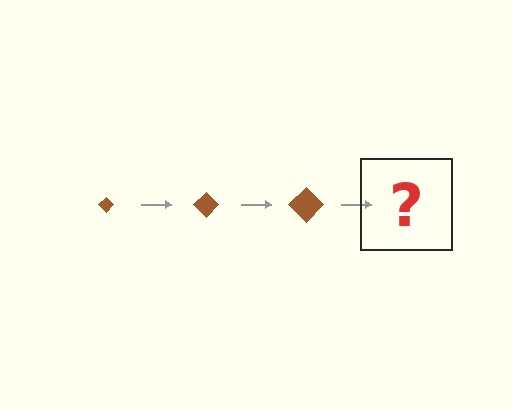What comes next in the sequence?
The next element should be a brown diamond, larger than the previous one.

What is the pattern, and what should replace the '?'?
The pattern is that the diamond gets progressively larger each step. The '?' should be a brown diamond, larger than the previous one.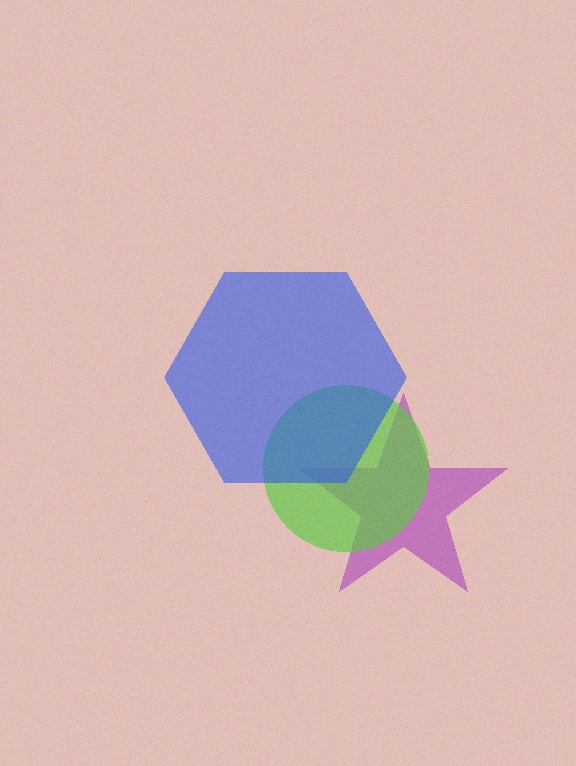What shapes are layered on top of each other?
The layered shapes are: a purple star, a lime circle, a blue hexagon.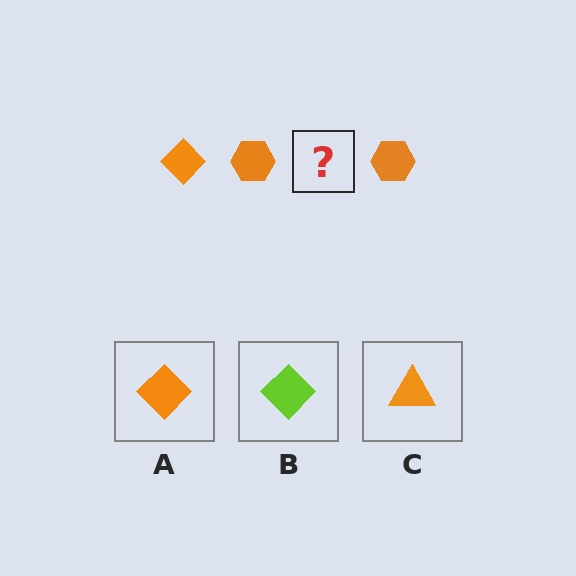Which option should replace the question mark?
Option A.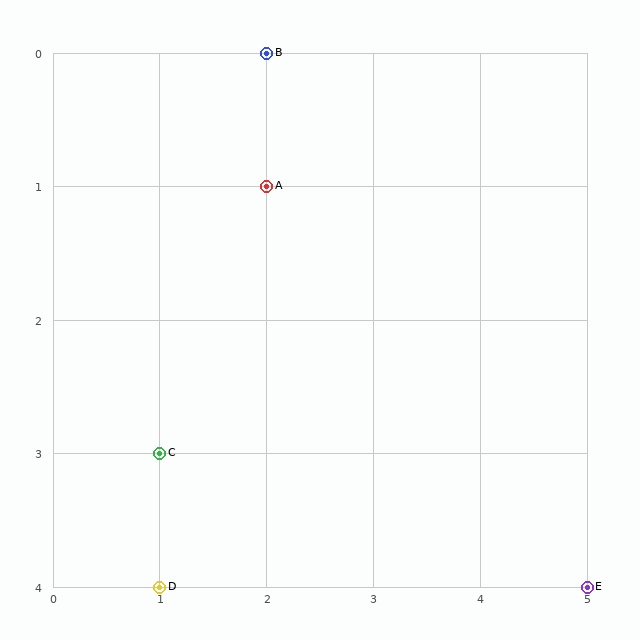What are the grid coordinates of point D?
Point D is at grid coordinates (1, 4).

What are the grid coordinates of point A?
Point A is at grid coordinates (2, 1).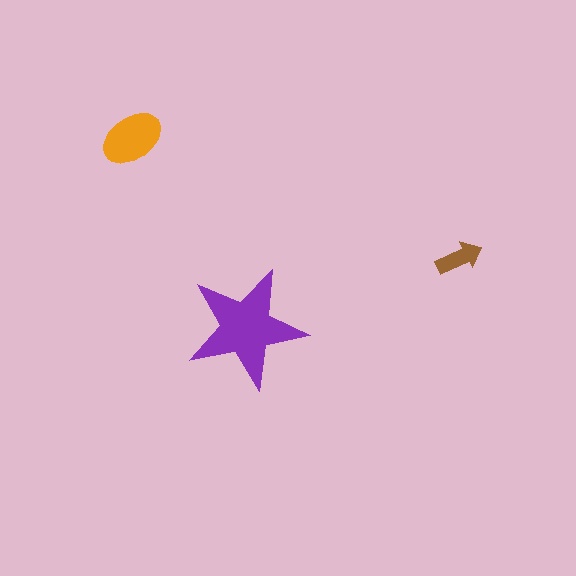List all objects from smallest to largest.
The brown arrow, the orange ellipse, the purple star.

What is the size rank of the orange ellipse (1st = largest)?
2nd.